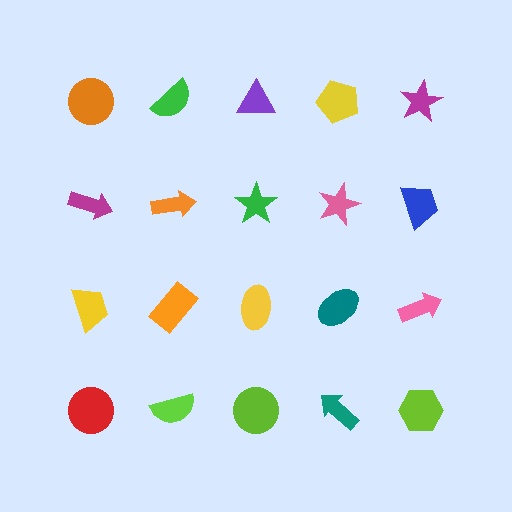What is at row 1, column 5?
A magenta star.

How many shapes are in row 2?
5 shapes.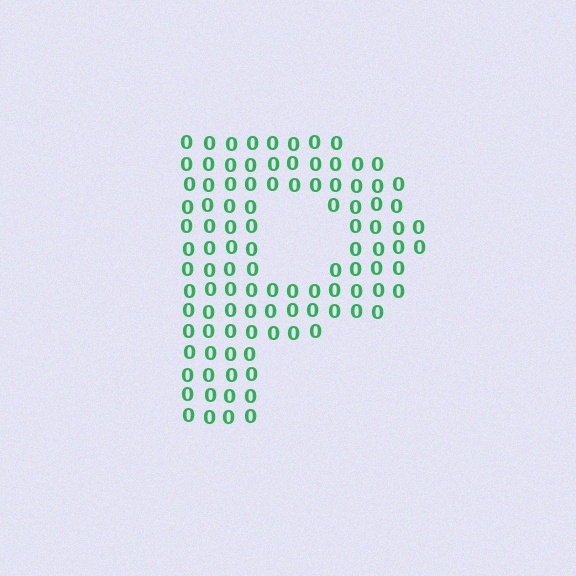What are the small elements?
The small elements are digit 0's.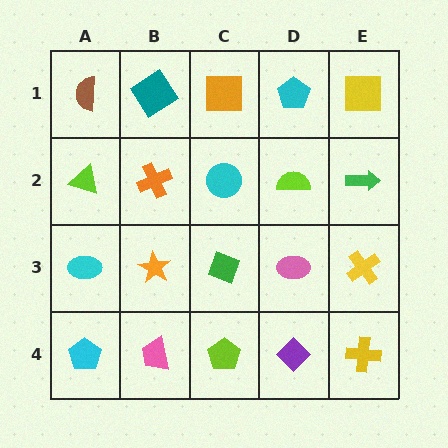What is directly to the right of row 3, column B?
A green diamond.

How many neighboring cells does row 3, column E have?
3.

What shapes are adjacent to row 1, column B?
An orange cross (row 2, column B), a brown semicircle (row 1, column A), an orange square (row 1, column C).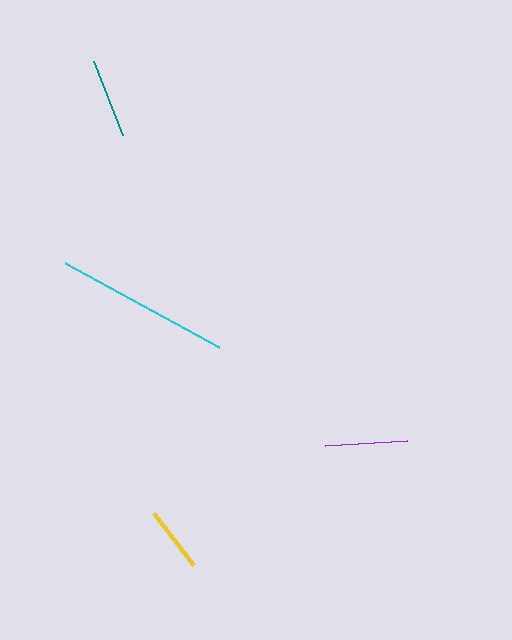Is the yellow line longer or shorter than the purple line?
The purple line is longer than the yellow line.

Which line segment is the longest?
The cyan line is the longest at approximately 175 pixels.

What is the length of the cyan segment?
The cyan segment is approximately 175 pixels long.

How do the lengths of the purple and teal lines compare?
The purple and teal lines are approximately the same length.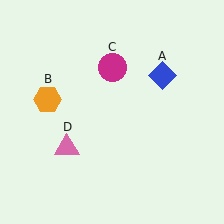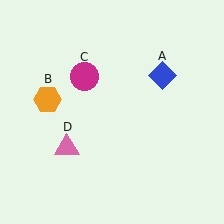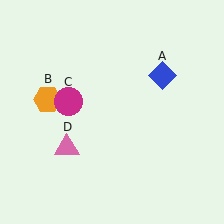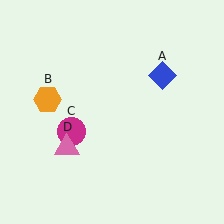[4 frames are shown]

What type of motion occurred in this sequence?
The magenta circle (object C) rotated counterclockwise around the center of the scene.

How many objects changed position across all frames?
1 object changed position: magenta circle (object C).